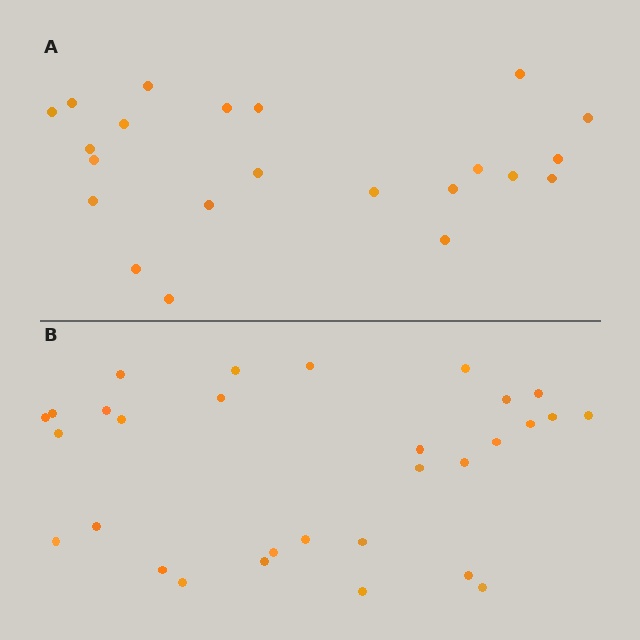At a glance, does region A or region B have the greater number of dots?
Region B (the bottom region) has more dots.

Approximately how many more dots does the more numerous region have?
Region B has roughly 8 or so more dots than region A.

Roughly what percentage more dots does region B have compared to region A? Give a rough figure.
About 35% more.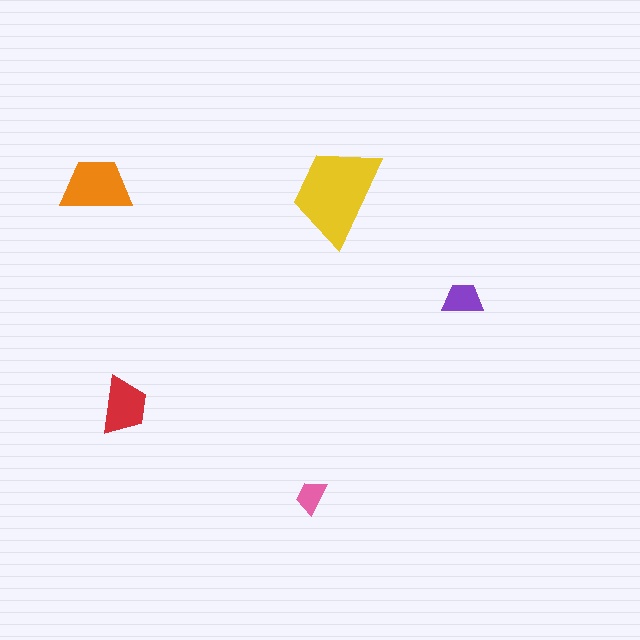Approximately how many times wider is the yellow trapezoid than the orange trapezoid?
About 1.5 times wider.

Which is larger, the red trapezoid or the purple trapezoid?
The red one.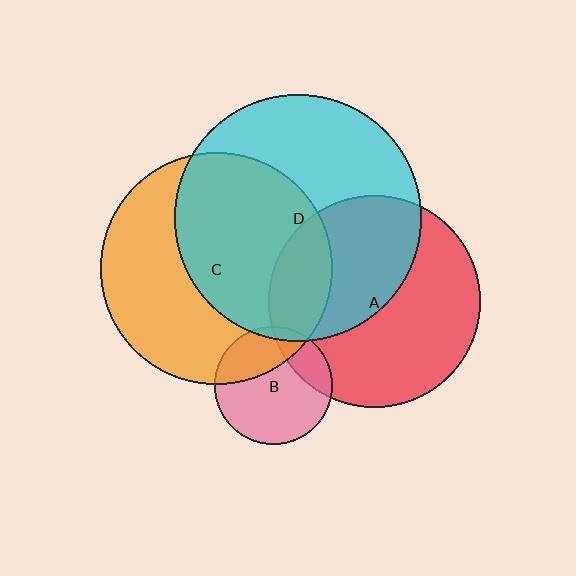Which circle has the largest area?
Circle D (cyan).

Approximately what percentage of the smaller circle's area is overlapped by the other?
Approximately 55%.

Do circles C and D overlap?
Yes.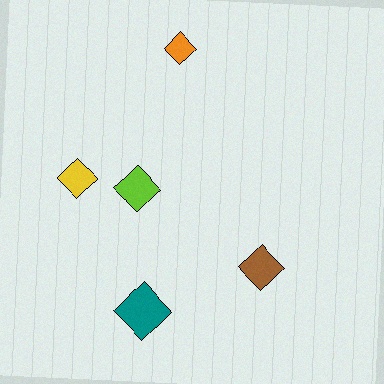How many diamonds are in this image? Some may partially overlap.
There are 5 diamonds.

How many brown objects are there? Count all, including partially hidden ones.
There is 1 brown object.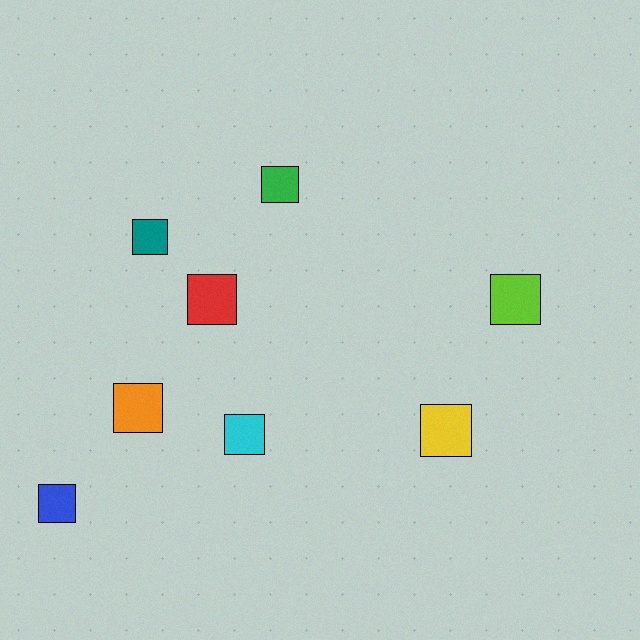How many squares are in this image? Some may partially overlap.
There are 8 squares.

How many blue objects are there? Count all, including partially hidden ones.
There is 1 blue object.